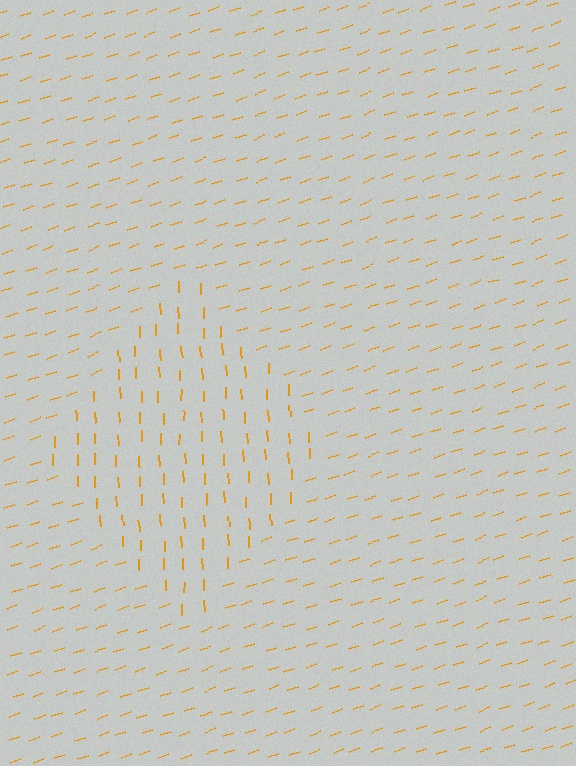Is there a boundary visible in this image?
Yes, there is a texture boundary formed by a change in line orientation.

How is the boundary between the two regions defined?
The boundary is defined purely by a change in line orientation (approximately 73 degrees difference). All lines are the same color and thickness.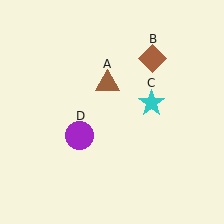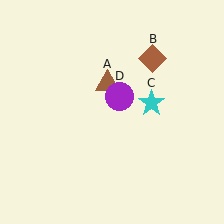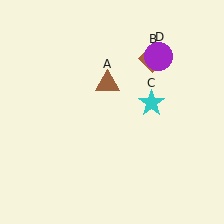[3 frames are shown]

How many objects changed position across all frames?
1 object changed position: purple circle (object D).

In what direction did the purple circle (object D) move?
The purple circle (object D) moved up and to the right.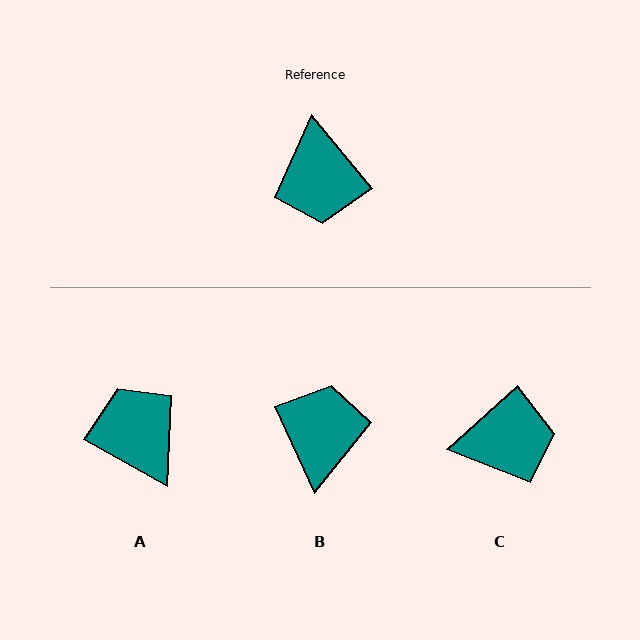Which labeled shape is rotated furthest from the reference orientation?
B, about 165 degrees away.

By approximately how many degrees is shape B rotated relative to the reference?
Approximately 165 degrees counter-clockwise.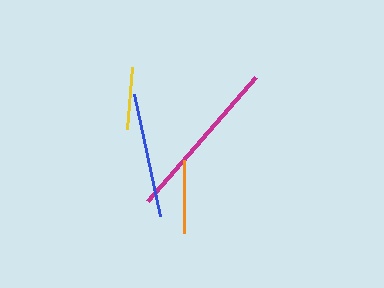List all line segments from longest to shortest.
From longest to shortest: magenta, blue, orange, yellow.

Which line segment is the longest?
The magenta line is the longest at approximately 164 pixels.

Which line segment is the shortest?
The yellow line is the shortest at approximately 63 pixels.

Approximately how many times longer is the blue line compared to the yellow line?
The blue line is approximately 2.0 times the length of the yellow line.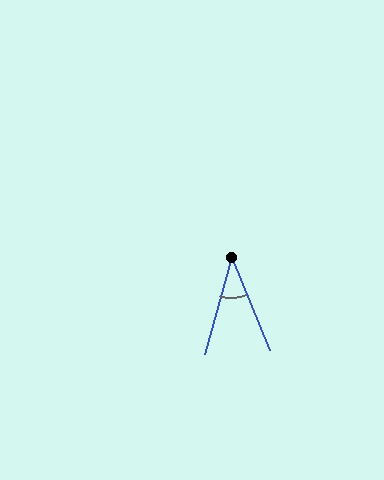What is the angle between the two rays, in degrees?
Approximately 38 degrees.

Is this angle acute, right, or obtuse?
It is acute.